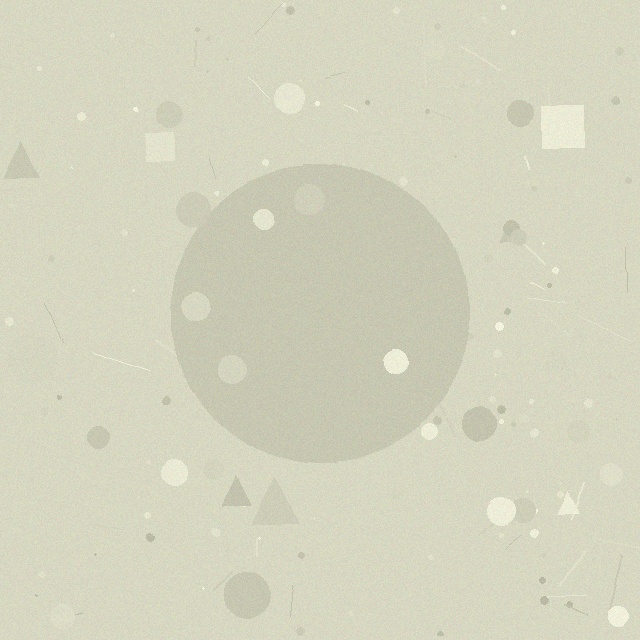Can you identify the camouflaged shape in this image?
The camouflaged shape is a circle.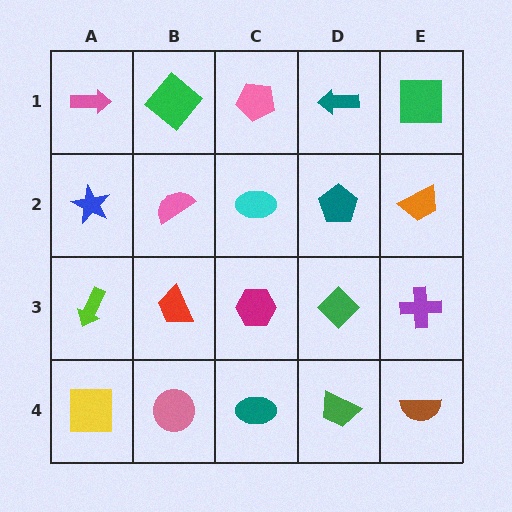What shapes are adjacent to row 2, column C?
A pink pentagon (row 1, column C), a magenta hexagon (row 3, column C), a pink semicircle (row 2, column B), a teal pentagon (row 2, column D).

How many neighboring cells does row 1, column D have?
3.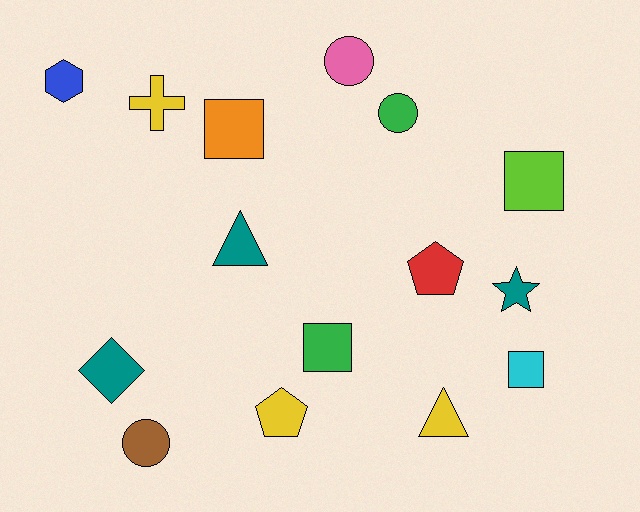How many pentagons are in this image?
There are 2 pentagons.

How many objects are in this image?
There are 15 objects.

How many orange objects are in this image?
There is 1 orange object.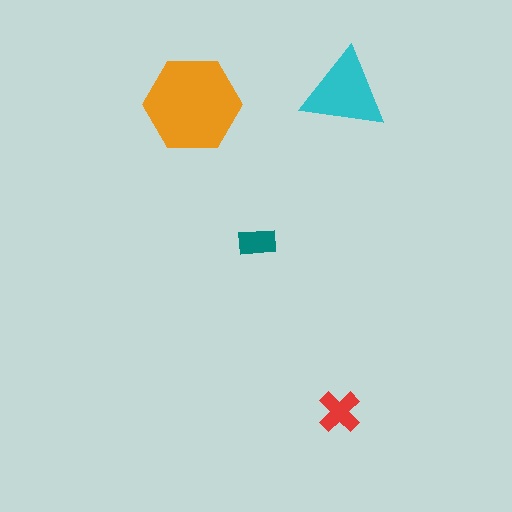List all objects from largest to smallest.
The orange hexagon, the cyan triangle, the red cross, the teal rectangle.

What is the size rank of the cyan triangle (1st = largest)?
2nd.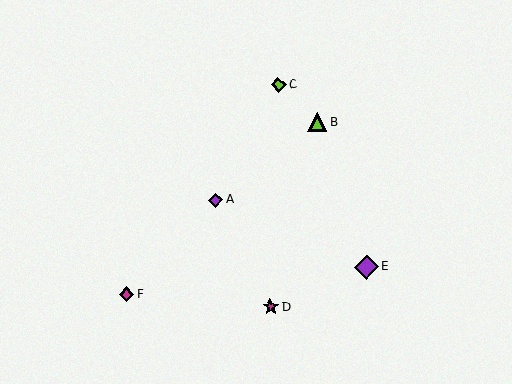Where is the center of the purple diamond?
The center of the purple diamond is at (216, 200).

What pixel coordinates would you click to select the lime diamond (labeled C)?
Click at (279, 85) to select the lime diamond C.